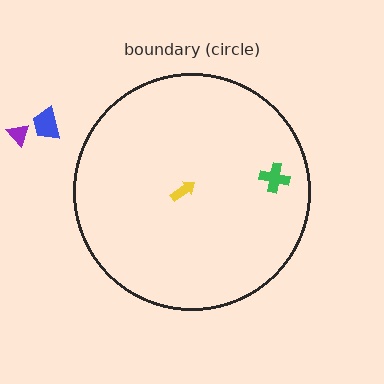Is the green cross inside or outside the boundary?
Inside.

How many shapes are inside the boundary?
2 inside, 2 outside.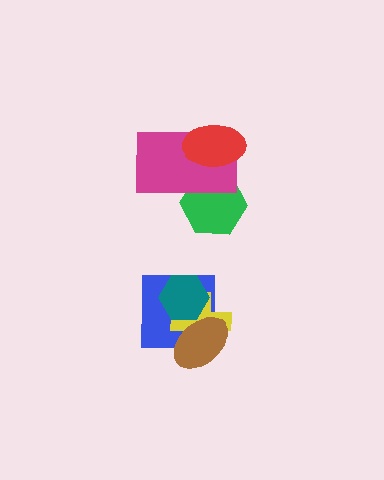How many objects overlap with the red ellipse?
2 objects overlap with the red ellipse.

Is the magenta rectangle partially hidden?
Yes, it is partially covered by another shape.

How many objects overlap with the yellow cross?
3 objects overlap with the yellow cross.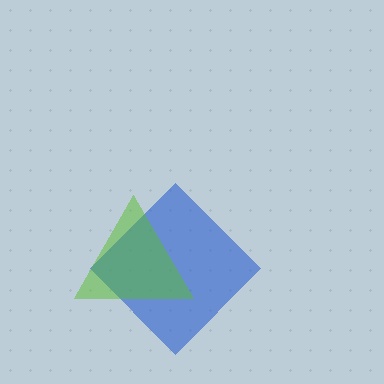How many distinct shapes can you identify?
There are 2 distinct shapes: a blue diamond, a lime triangle.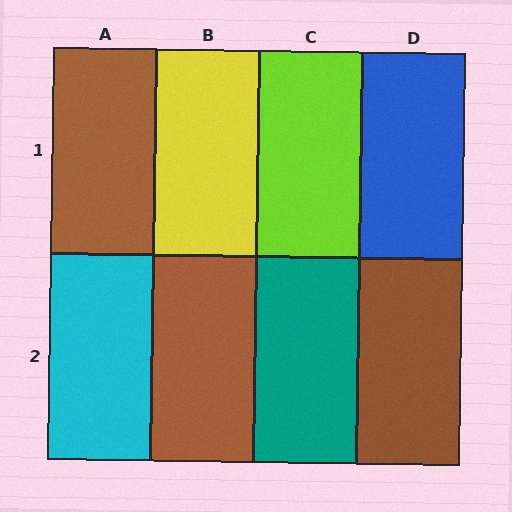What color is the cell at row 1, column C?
Lime.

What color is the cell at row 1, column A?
Brown.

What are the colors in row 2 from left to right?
Cyan, brown, teal, brown.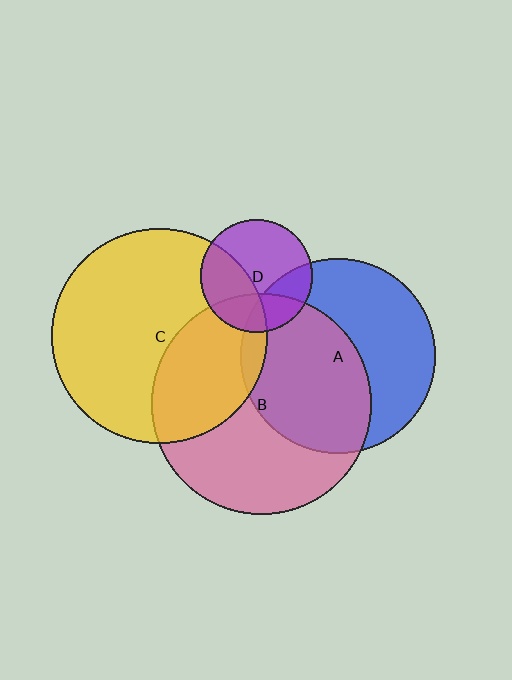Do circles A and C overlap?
Yes.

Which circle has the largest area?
Circle B (pink).